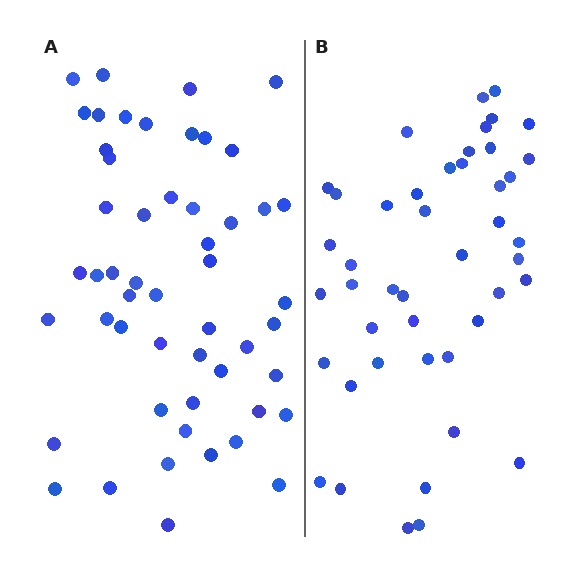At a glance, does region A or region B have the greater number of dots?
Region A (the left region) has more dots.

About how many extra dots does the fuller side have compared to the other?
Region A has roughly 8 or so more dots than region B.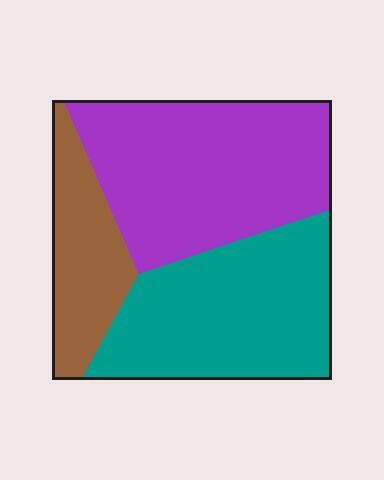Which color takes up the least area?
Brown, at roughly 20%.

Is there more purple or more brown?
Purple.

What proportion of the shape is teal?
Teal covers 38% of the shape.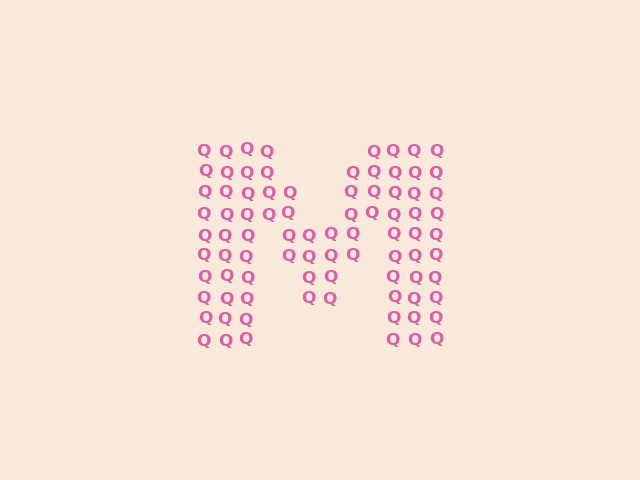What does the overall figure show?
The overall figure shows the letter M.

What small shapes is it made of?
It is made of small letter Q's.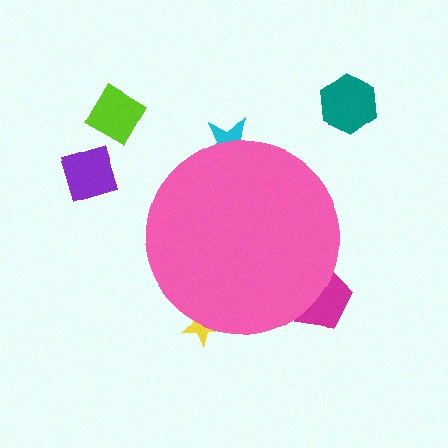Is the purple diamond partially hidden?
No, the purple diamond is fully visible.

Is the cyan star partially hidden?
Yes, the cyan star is partially hidden behind the pink circle.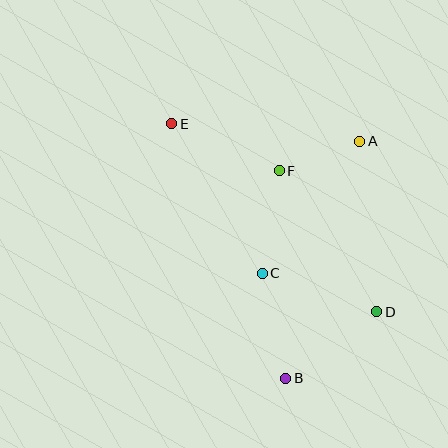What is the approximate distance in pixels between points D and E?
The distance between D and E is approximately 278 pixels.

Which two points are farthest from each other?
Points B and E are farthest from each other.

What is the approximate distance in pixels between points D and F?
The distance between D and F is approximately 172 pixels.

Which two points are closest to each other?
Points A and F are closest to each other.